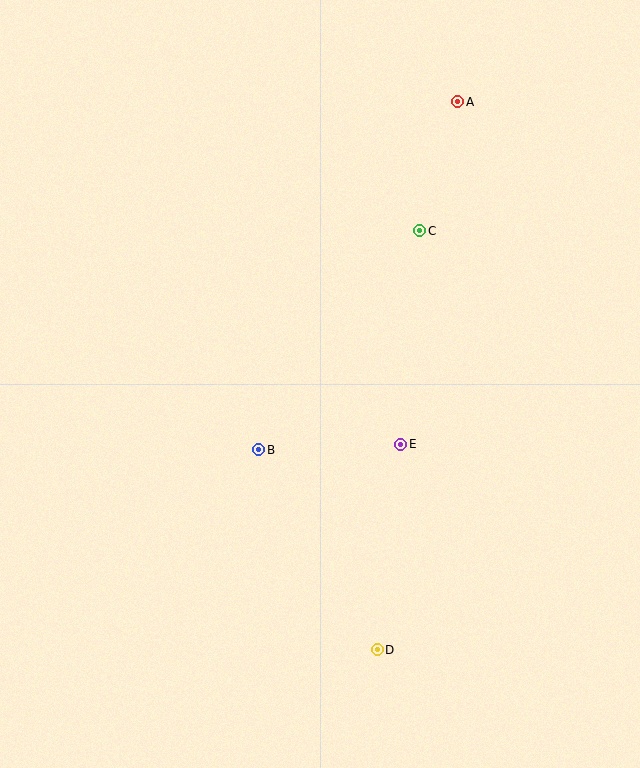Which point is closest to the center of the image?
Point B at (259, 450) is closest to the center.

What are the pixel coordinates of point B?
Point B is at (259, 450).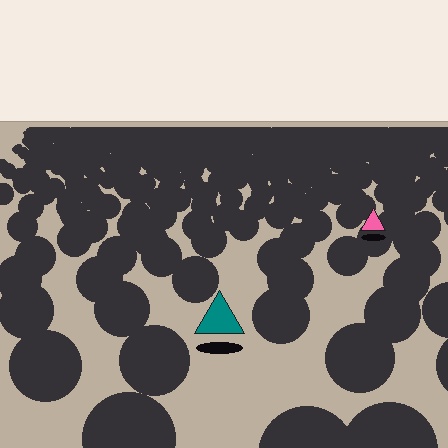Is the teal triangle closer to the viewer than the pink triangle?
Yes. The teal triangle is closer — you can tell from the texture gradient: the ground texture is coarser near it.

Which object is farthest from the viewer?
The pink triangle is farthest from the viewer. It appears smaller and the ground texture around it is denser.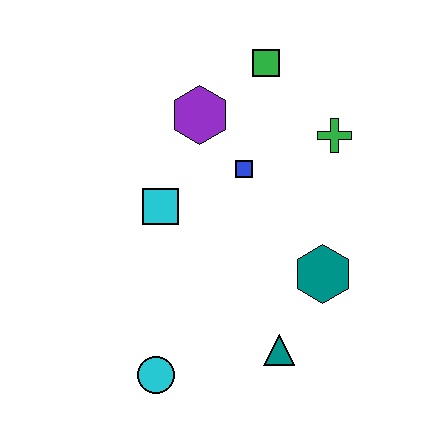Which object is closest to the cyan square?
The blue square is closest to the cyan square.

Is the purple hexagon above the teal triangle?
Yes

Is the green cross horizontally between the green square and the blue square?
No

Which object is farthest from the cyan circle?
The green square is farthest from the cyan circle.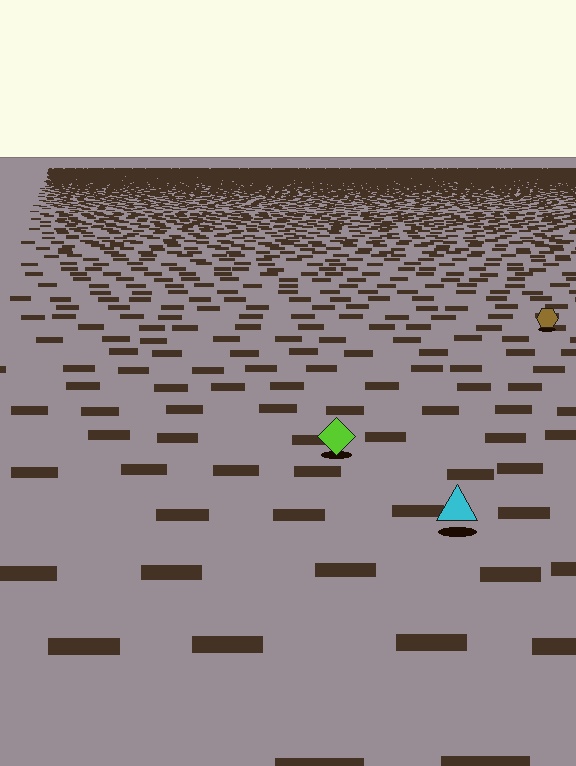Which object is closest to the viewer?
The cyan triangle is closest. The texture marks near it are larger and more spread out.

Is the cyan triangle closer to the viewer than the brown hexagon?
Yes. The cyan triangle is closer — you can tell from the texture gradient: the ground texture is coarser near it.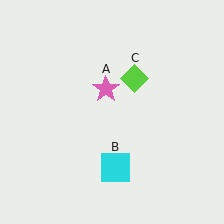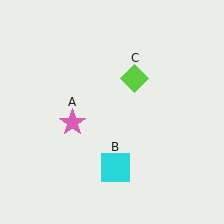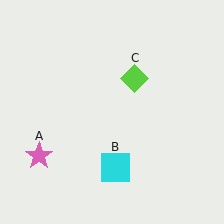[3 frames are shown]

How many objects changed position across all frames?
1 object changed position: pink star (object A).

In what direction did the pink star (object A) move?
The pink star (object A) moved down and to the left.